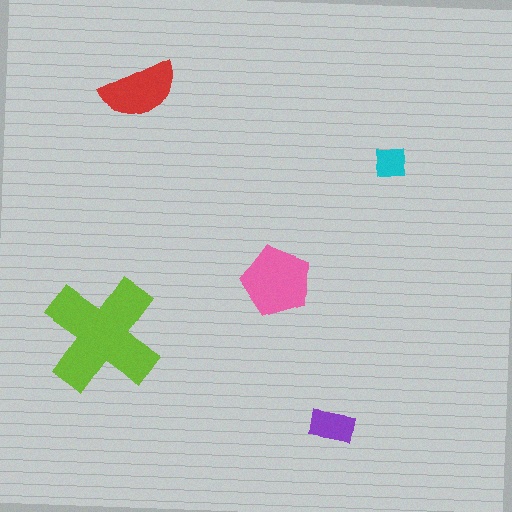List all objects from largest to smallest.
The lime cross, the pink pentagon, the red semicircle, the purple rectangle, the cyan square.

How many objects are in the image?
There are 5 objects in the image.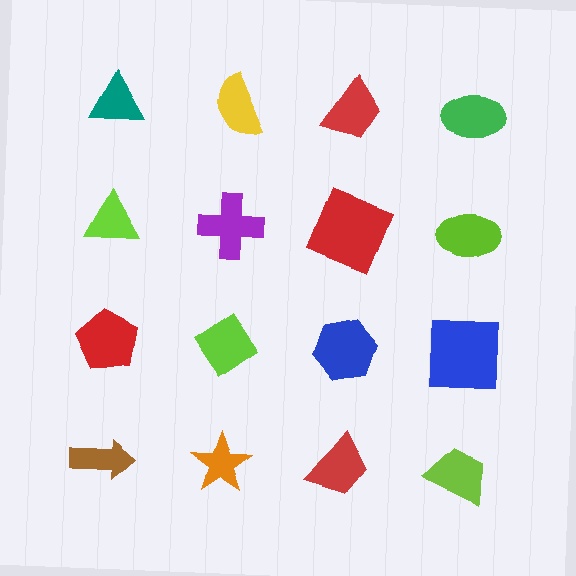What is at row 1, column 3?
A red trapezoid.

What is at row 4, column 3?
A red trapezoid.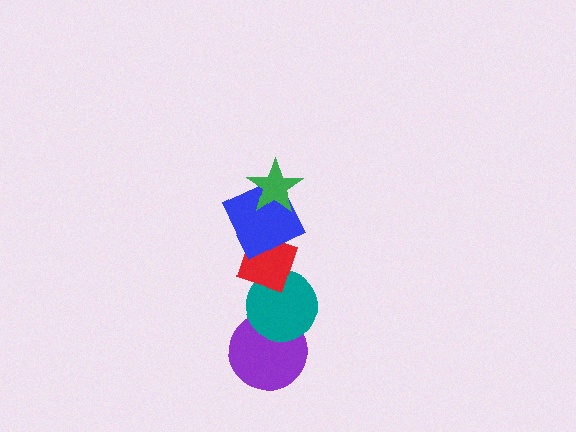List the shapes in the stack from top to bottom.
From top to bottom: the green star, the blue square, the red diamond, the teal circle, the purple circle.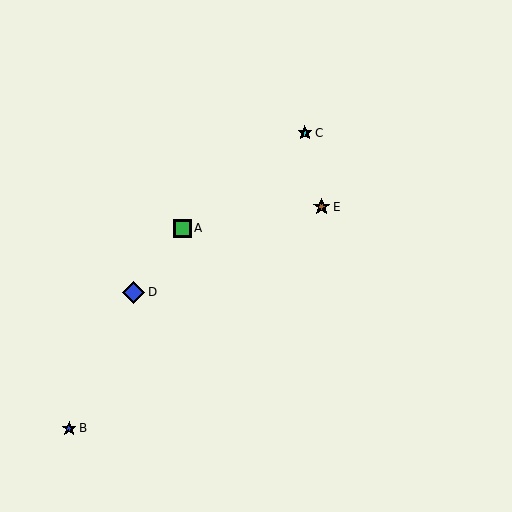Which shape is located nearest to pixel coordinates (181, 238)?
The green square (labeled A) at (182, 228) is nearest to that location.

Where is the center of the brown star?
The center of the brown star is at (322, 207).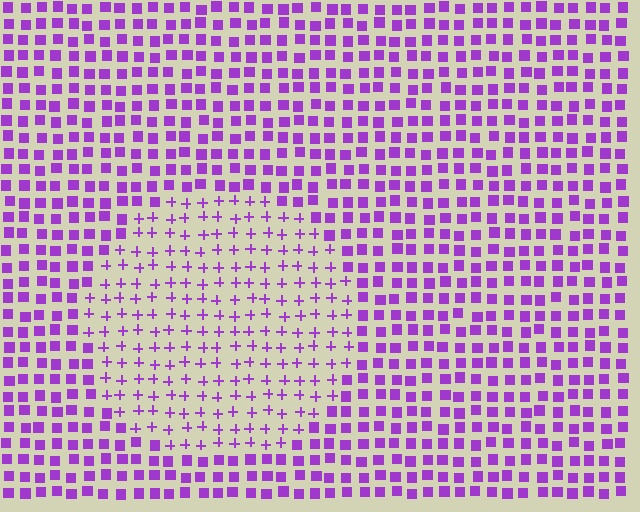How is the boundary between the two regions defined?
The boundary is defined by a change in element shape: plus signs inside vs. squares outside. All elements share the same color and spacing.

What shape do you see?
I see a circle.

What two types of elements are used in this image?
The image uses plus signs inside the circle region and squares outside it.